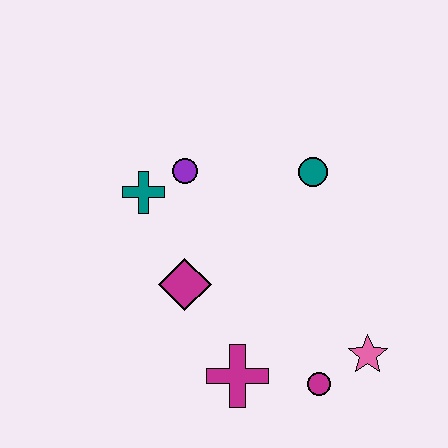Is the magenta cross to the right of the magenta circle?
No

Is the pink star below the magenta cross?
No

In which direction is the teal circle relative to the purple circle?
The teal circle is to the right of the purple circle.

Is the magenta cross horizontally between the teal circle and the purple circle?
Yes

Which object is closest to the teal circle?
The purple circle is closest to the teal circle.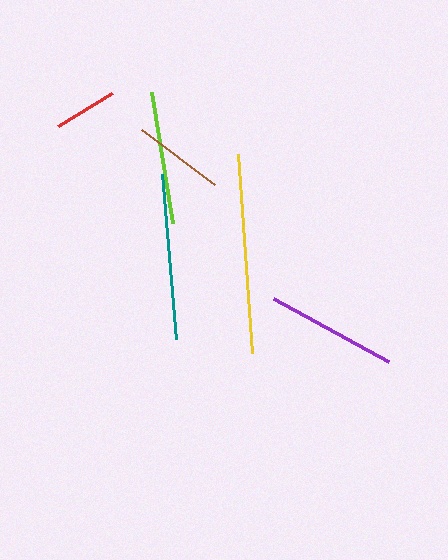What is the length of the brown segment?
The brown segment is approximately 91 pixels long.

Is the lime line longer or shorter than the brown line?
The lime line is longer than the brown line.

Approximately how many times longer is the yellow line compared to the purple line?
The yellow line is approximately 1.5 times the length of the purple line.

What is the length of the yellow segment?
The yellow segment is approximately 200 pixels long.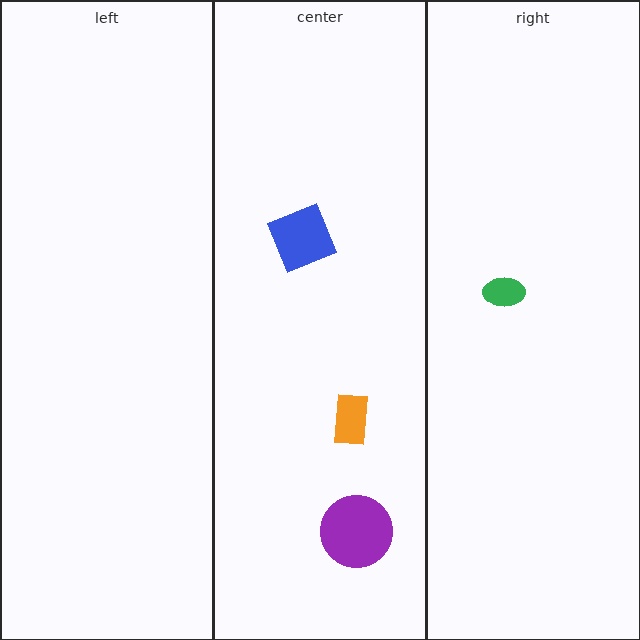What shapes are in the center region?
The orange rectangle, the blue diamond, the purple circle.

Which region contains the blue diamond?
The center region.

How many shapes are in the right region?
1.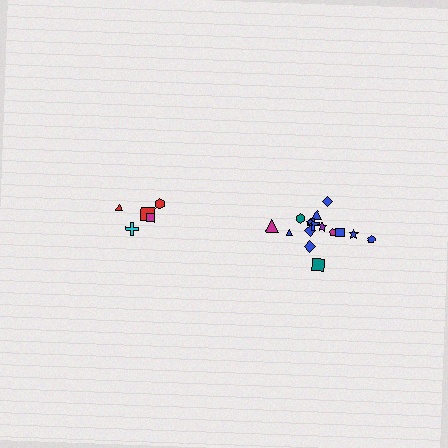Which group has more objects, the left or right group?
The right group.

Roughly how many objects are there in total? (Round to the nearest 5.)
Roughly 20 objects in total.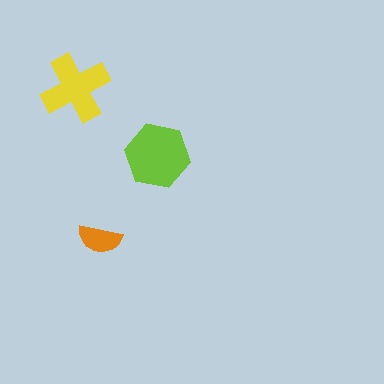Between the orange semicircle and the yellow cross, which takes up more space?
The yellow cross.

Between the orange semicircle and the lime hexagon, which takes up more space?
The lime hexagon.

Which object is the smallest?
The orange semicircle.